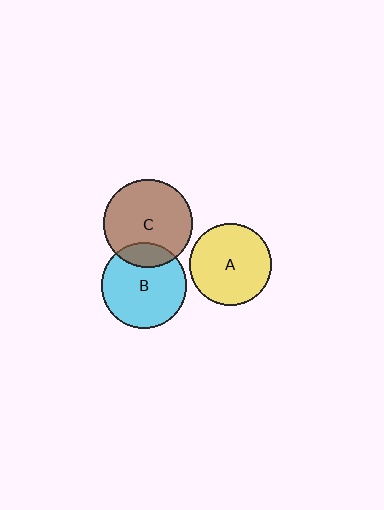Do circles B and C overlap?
Yes.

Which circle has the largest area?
Circle C (brown).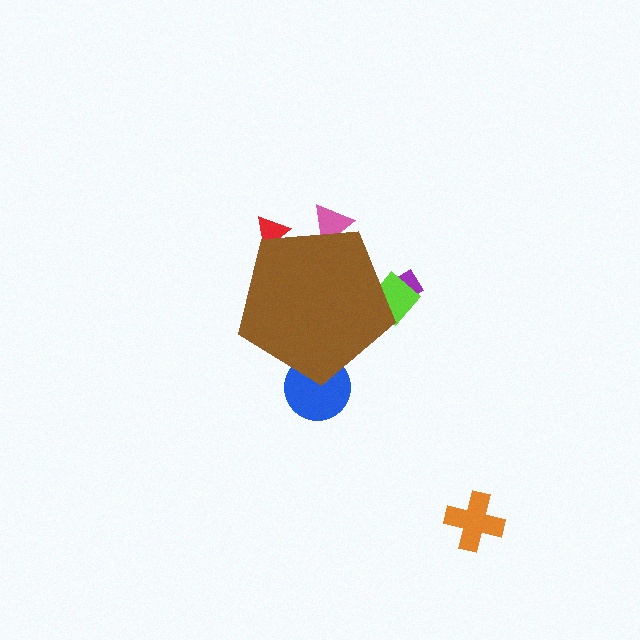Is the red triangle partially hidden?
Yes, the red triangle is partially hidden behind the brown pentagon.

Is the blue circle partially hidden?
Yes, the blue circle is partially hidden behind the brown pentagon.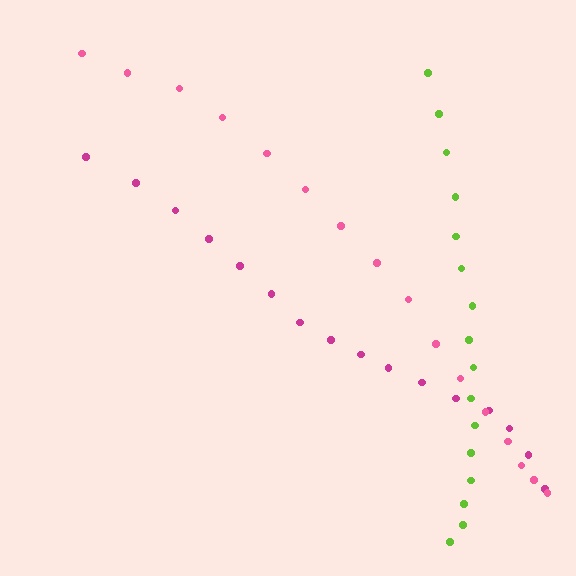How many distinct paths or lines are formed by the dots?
There are 3 distinct paths.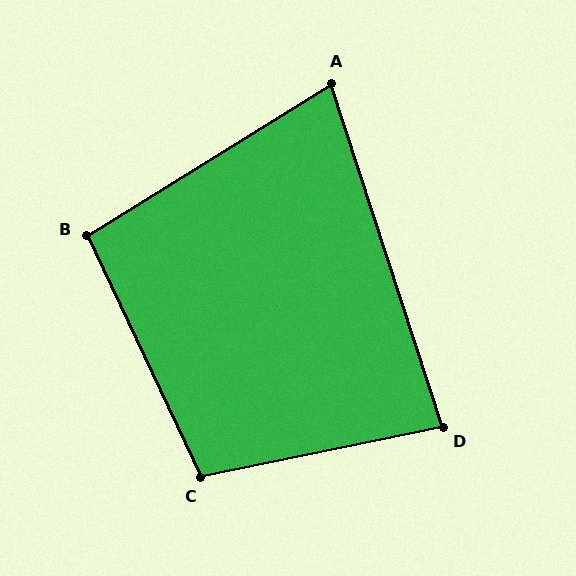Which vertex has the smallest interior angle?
A, at approximately 76 degrees.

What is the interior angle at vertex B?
Approximately 96 degrees (obtuse).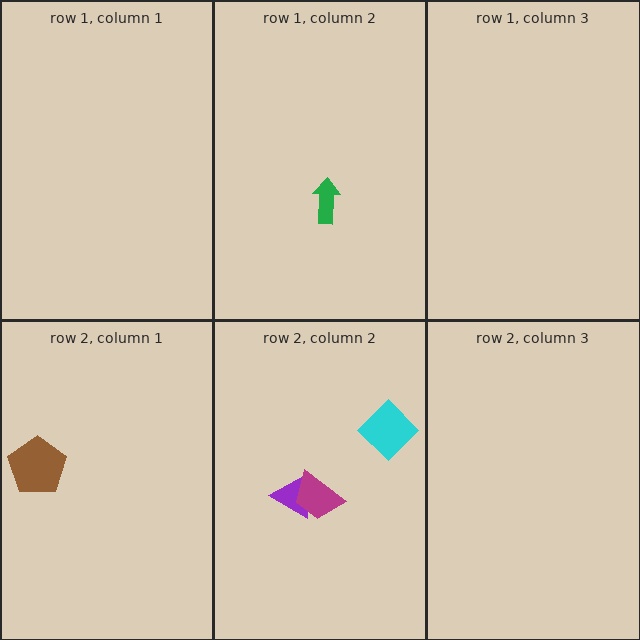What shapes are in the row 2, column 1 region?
The brown pentagon.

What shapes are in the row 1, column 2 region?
The green arrow.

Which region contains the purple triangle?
The row 2, column 2 region.